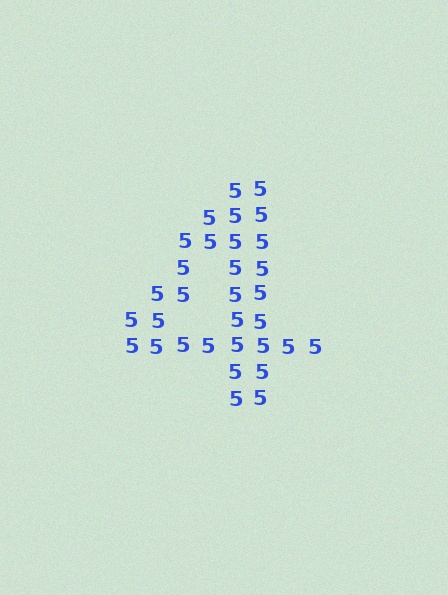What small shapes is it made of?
It is made of small digit 5's.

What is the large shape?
The large shape is the digit 4.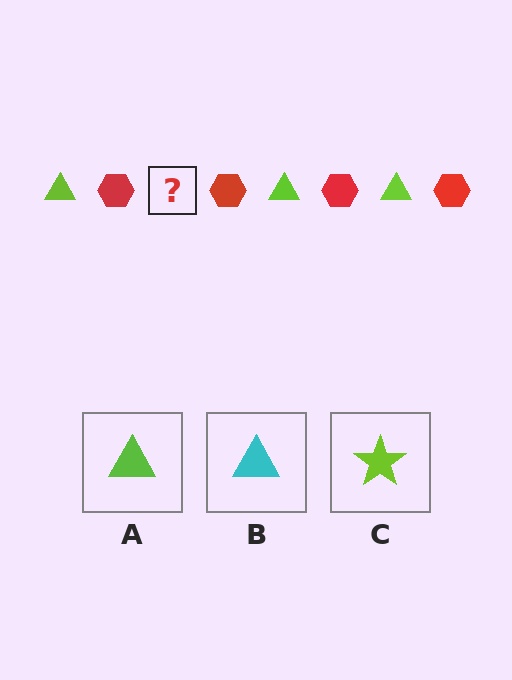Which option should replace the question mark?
Option A.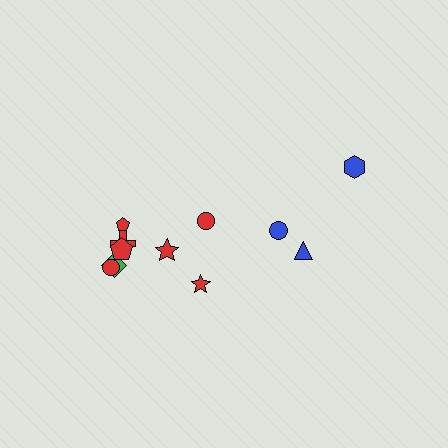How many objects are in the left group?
There are 8 objects.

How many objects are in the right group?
There are 3 objects.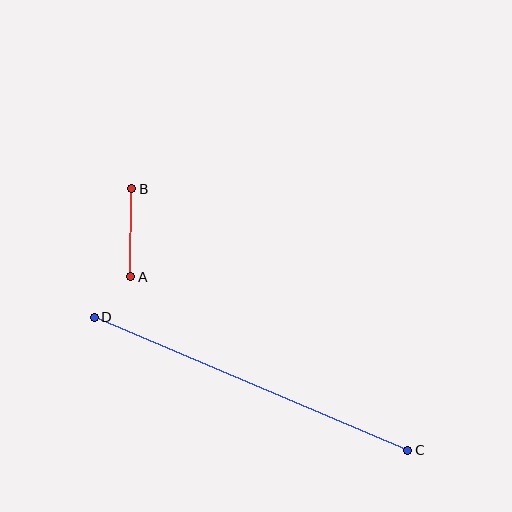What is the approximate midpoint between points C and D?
The midpoint is at approximately (251, 384) pixels.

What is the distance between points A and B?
The distance is approximately 88 pixels.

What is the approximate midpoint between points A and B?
The midpoint is at approximately (131, 233) pixels.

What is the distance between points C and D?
The distance is approximately 341 pixels.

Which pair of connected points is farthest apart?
Points C and D are farthest apart.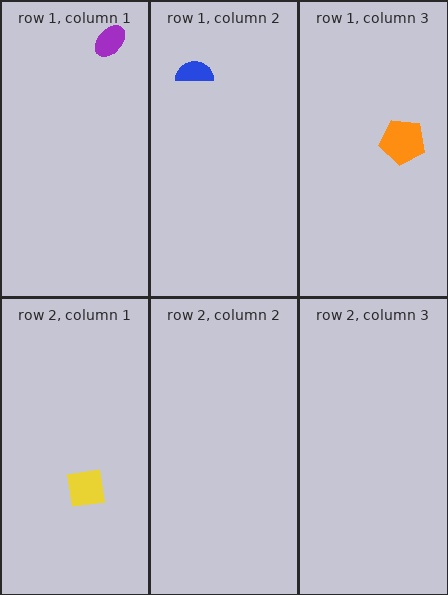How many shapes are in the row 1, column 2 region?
1.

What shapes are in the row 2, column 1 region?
The yellow square.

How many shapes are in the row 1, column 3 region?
1.